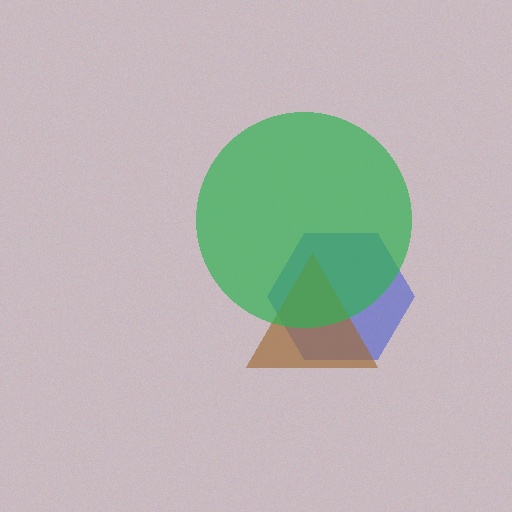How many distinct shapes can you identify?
There are 3 distinct shapes: a blue hexagon, a brown triangle, a green circle.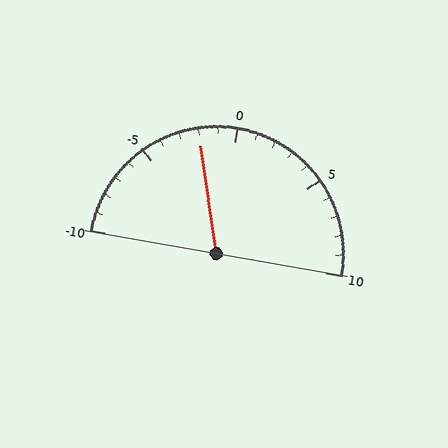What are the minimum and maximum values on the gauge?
The gauge ranges from -10 to 10.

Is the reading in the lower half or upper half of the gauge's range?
The reading is in the lower half of the range (-10 to 10).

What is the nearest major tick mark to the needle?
The nearest major tick mark is 0.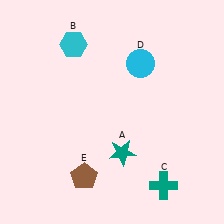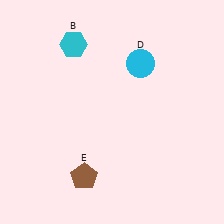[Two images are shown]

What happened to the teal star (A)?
The teal star (A) was removed in Image 2. It was in the bottom-right area of Image 1.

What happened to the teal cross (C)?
The teal cross (C) was removed in Image 2. It was in the bottom-right area of Image 1.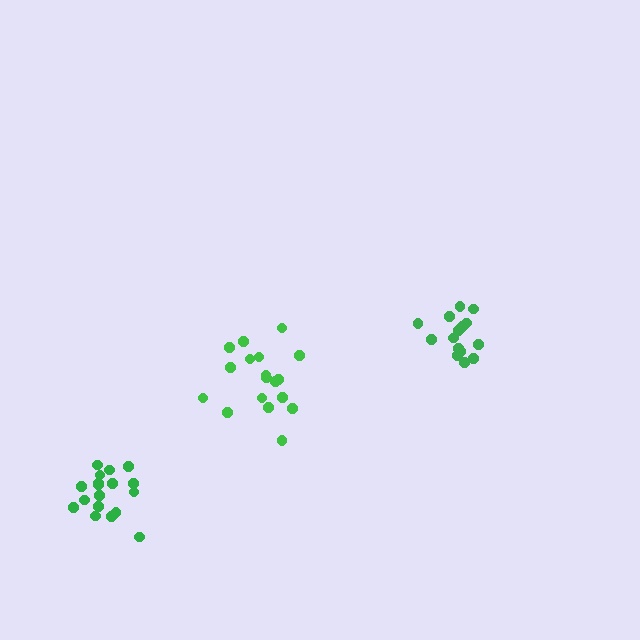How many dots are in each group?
Group 1: 18 dots, Group 2: 18 dots, Group 3: 15 dots (51 total).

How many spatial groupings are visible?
There are 3 spatial groupings.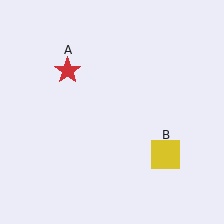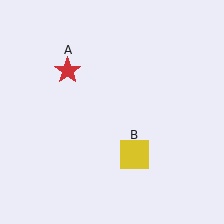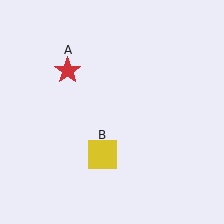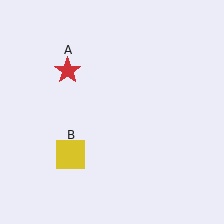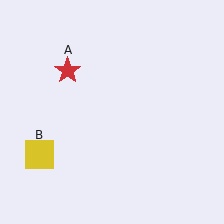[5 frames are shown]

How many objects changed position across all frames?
1 object changed position: yellow square (object B).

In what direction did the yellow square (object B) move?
The yellow square (object B) moved left.